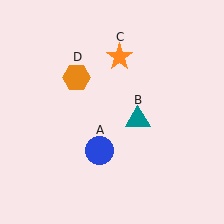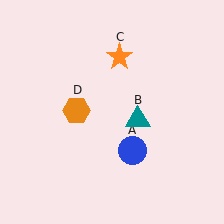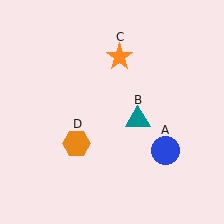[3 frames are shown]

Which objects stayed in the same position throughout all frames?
Teal triangle (object B) and orange star (object C) remained stationary.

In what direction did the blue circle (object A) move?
The blue circle (object A) moved right.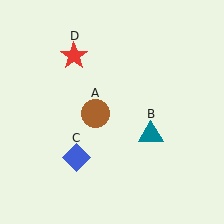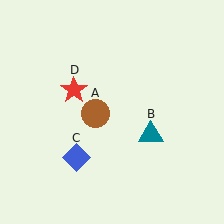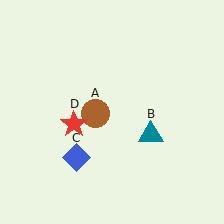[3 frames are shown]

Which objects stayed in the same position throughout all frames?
Brown circle (object A) and teal triangle (object B) and blue diamond (object C) remained stationary.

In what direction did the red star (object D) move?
The red star (object D) moved down.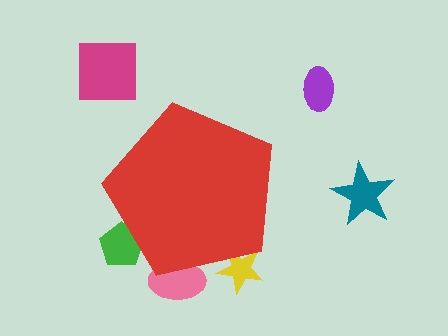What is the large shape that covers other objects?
A red pentagon.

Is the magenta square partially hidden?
No, the magenta square is fully visible.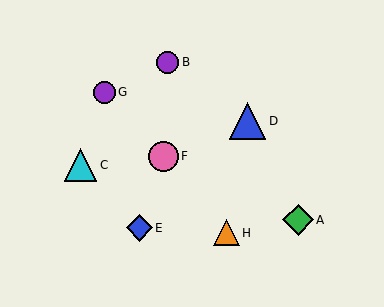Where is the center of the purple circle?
The center of the purple circle is at (104, 92).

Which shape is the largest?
The blue triangle (labeled D) is the largest.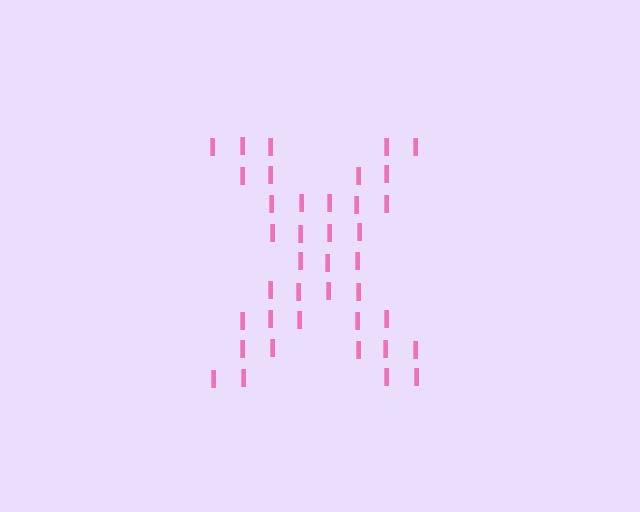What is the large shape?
The large shape is the letter X.